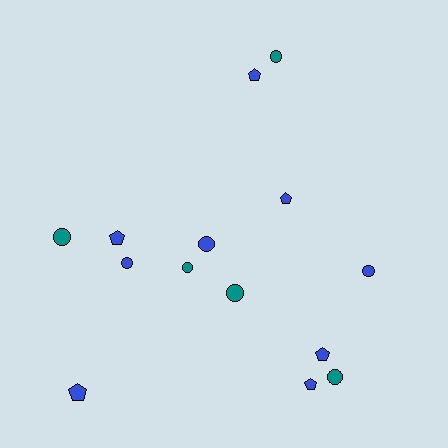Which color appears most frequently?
Blue, with 9 objects.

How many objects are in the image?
There are 14 objects.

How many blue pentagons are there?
There are 6 blue pentagons.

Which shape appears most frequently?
Circle, with 8 objects.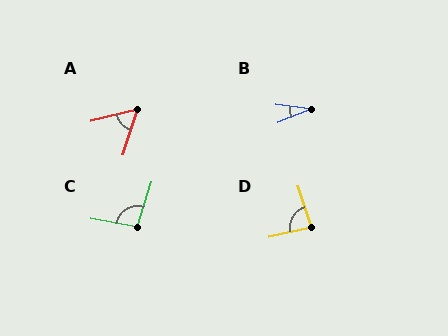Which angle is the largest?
C, at approximately 98 degrees.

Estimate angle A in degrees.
Approximately 58 degrees.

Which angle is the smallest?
B, at approximately 30 degrees.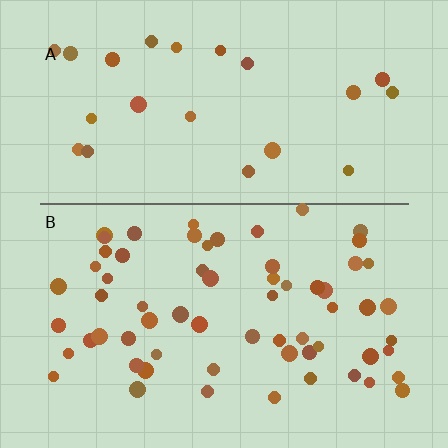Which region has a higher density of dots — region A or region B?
B (the bottom).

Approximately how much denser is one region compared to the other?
Approximately 2.7× — region B over region A.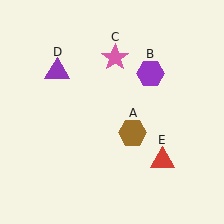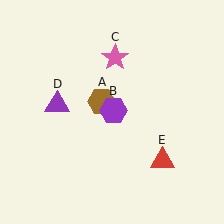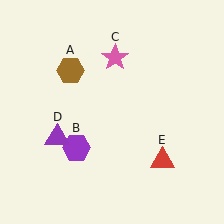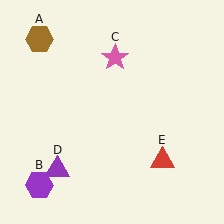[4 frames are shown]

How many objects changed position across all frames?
3 objects changed position: brown hexagon (object A), purple hexagon (object B), purple triangle (object D).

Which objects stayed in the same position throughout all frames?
Pink star (object C) and red triangle (object E) remained stationary.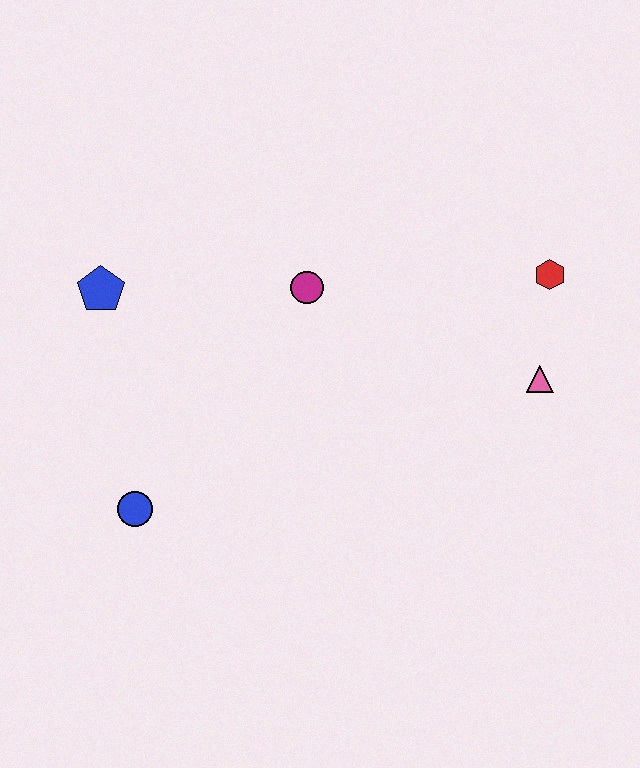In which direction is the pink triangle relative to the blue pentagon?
The pink triangle is to the right of the blue pentagon.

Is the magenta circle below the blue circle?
No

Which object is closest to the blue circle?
The blue pentagon is closest to the blue circle.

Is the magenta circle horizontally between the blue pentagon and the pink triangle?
Yes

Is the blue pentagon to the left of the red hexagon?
Yes